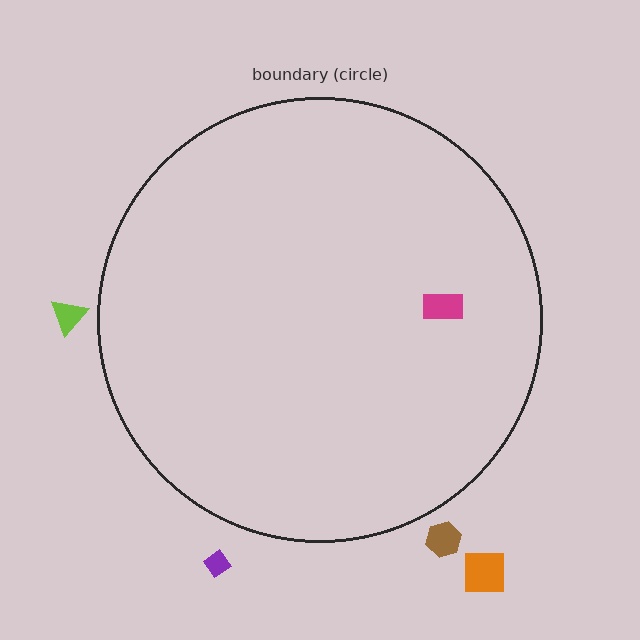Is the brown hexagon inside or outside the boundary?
Outside.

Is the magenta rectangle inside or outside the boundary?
Inside.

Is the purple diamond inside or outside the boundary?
Outside.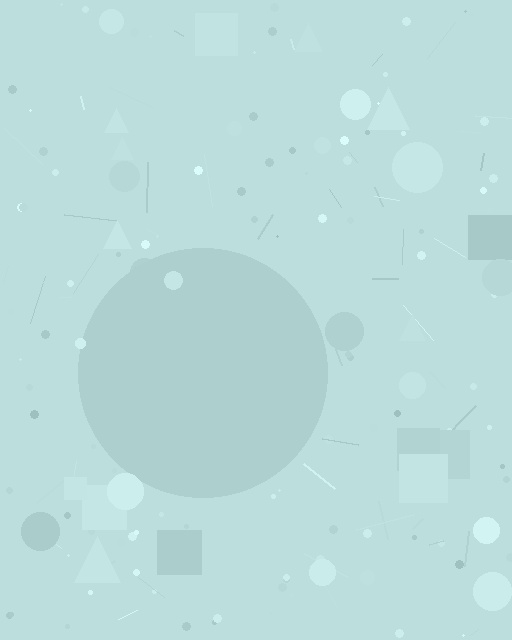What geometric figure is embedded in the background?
A circle is embedded in the background.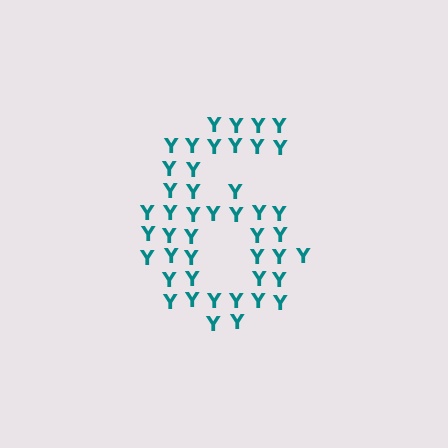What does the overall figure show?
The overall figure shows the digit 6.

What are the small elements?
The small elements are letter Y's.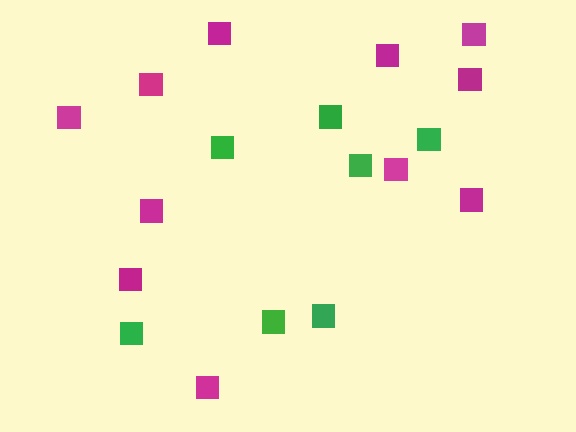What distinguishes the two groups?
There are 2 groups: one group of green squares (7) and one group of magenta squares (11).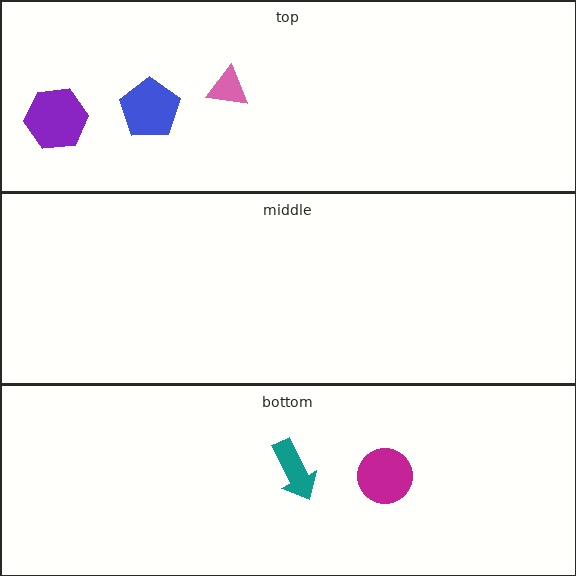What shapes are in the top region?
The blue pentagon, the pink triangle, the purple hexagon.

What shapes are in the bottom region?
The magenta circle, the teal arrow.